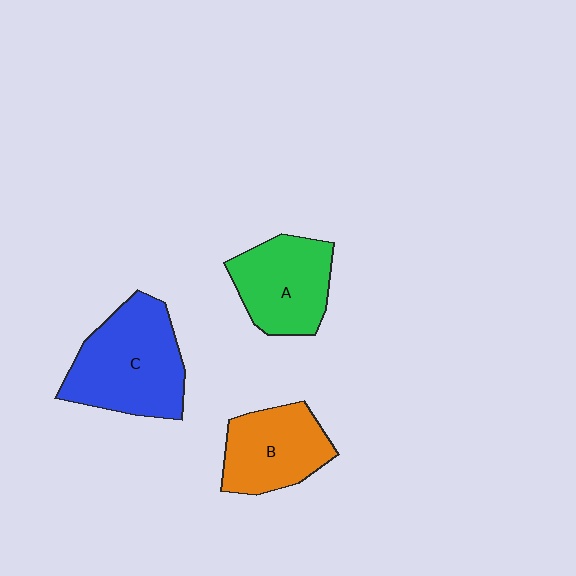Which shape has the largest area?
Shape C (blue).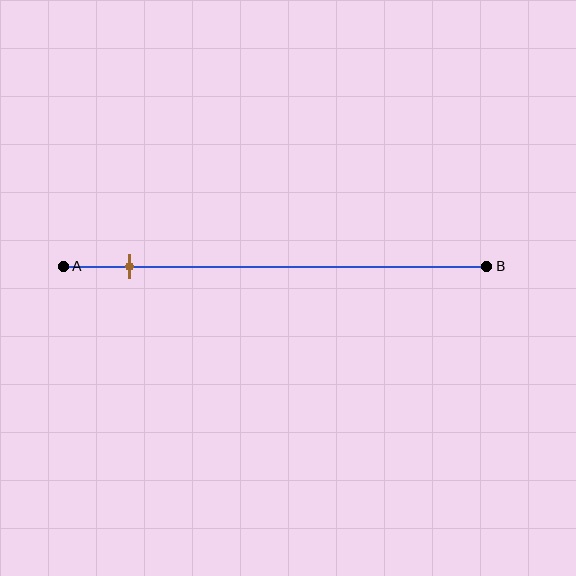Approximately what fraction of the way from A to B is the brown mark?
The brown mark is approximately 15% of the way from A to B.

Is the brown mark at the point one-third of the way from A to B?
No, the mark is at about 15% from A, not at the 33% one-third point.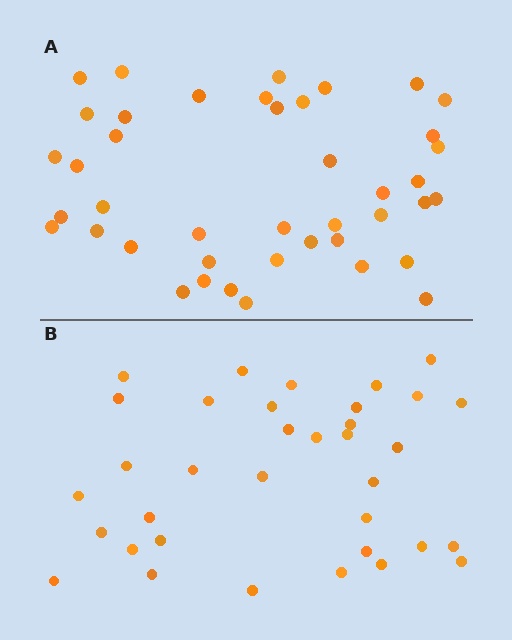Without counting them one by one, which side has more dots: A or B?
Region A (the top region) has more dots.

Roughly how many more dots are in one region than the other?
Region A has roughly 8 or so more dots than region B.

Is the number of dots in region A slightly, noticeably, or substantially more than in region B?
Region A has only slightly more — the two regions are fairly close. The ratio is roughly 1.2 to 1.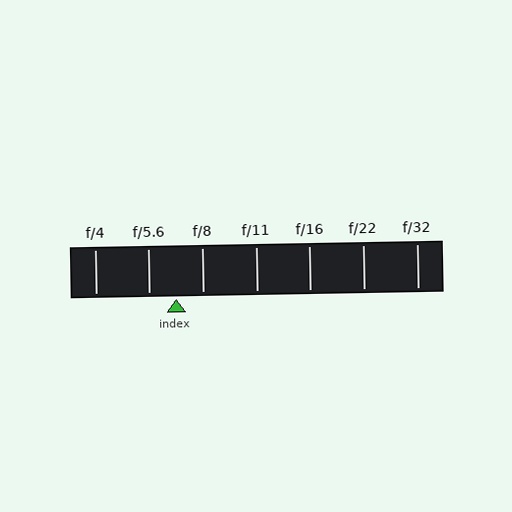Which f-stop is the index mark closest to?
The index mark is closest to f/8.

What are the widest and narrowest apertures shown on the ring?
The widest aperture shown is f/4 and the narrowest is f/32.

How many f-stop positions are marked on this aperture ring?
There are 7 f-stop positions marked.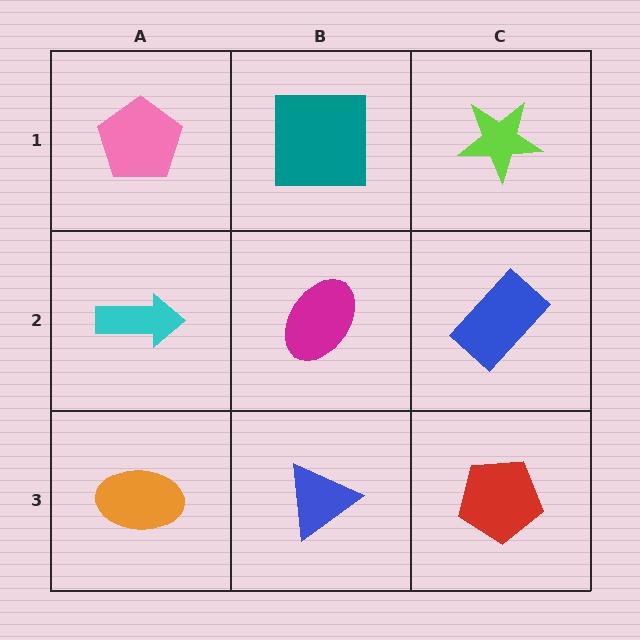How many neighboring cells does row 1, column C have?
2.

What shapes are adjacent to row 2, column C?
A lime star (row 1, column C), a red pentagon (row 3, column C), a magenta ellipse (row 2, column B).